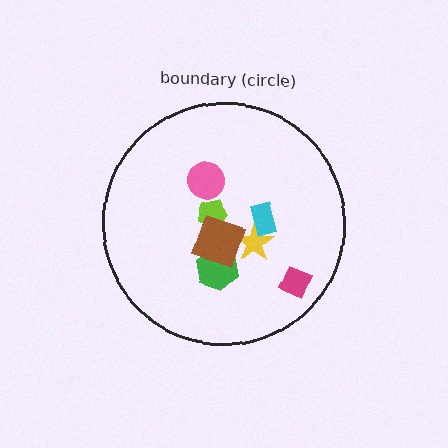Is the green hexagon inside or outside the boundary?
Inside.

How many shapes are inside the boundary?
7 inside, 0 outside.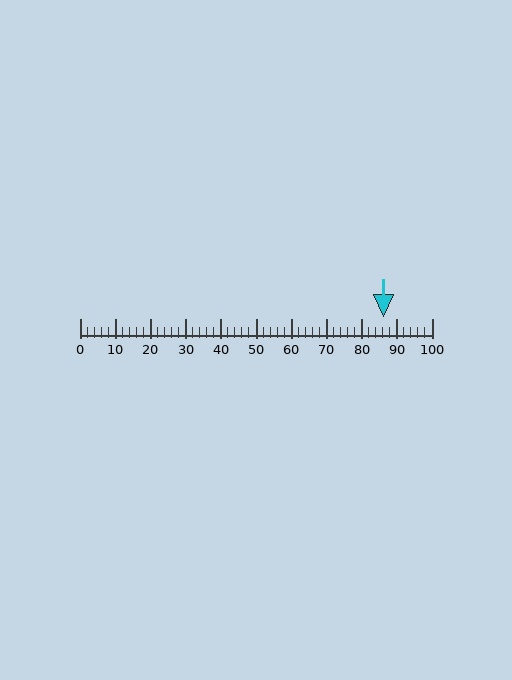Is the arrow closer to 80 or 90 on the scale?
The arrow is closer to 90.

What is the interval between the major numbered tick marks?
The major tick marks are spaced 10 units apart.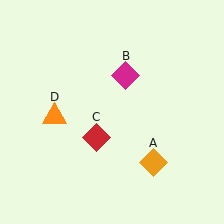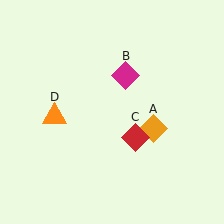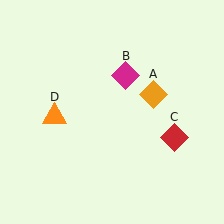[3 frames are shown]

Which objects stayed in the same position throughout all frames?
Magenta diamond (object B) and orange triangle (object D) remained stationary.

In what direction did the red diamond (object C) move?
The red diamond (object C) moved right.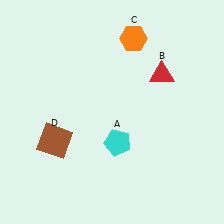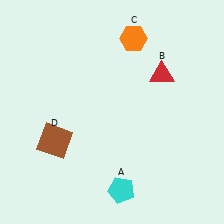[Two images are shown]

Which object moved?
The cyan pentagon (A) moved down.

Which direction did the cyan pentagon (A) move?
The cyan pentagon (A) moved down.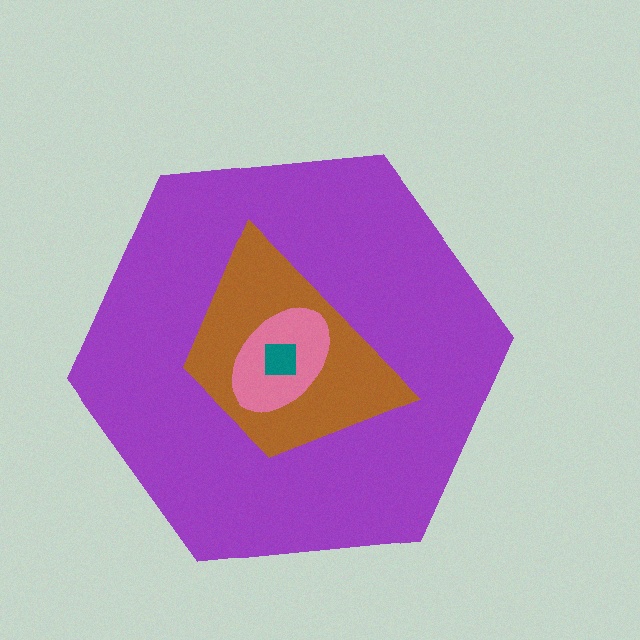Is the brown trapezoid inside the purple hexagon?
Yes.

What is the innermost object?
The teal square.